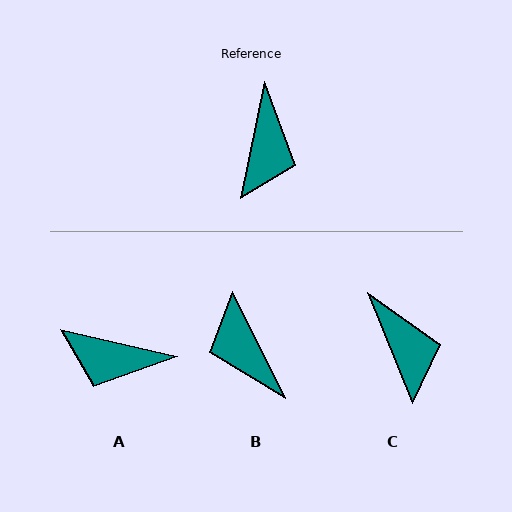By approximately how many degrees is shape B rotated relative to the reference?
Approximately 142 degrees clockwise.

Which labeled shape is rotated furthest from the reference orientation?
B, about 142 degrees away.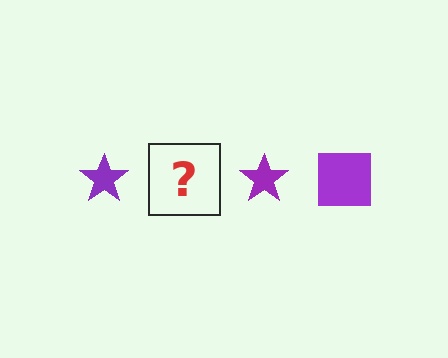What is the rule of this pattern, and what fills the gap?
The rule is that the pattern cycles through star, square shapes in purple. The gap should be filled with a purple square.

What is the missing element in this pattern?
The missing element is a purple square.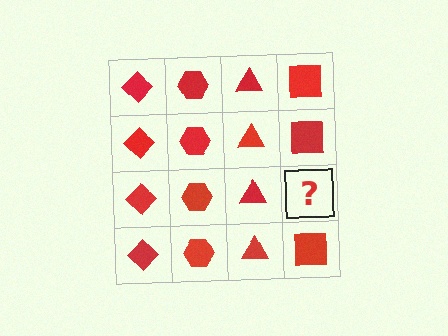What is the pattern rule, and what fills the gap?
The rule is that each column has a consistent shape. The gap should be filled with a red square.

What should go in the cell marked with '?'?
The missing cell should contain a red square.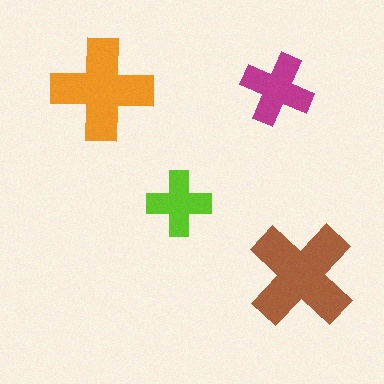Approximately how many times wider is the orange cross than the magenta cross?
About 1.5 times wider.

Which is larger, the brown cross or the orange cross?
The brown one.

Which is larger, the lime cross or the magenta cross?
The magenta one.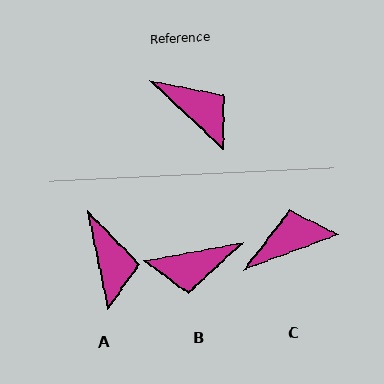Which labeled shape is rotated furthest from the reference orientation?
B, about 126 degrees away.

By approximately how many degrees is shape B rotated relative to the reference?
Approximately 126 degrees clockwise.